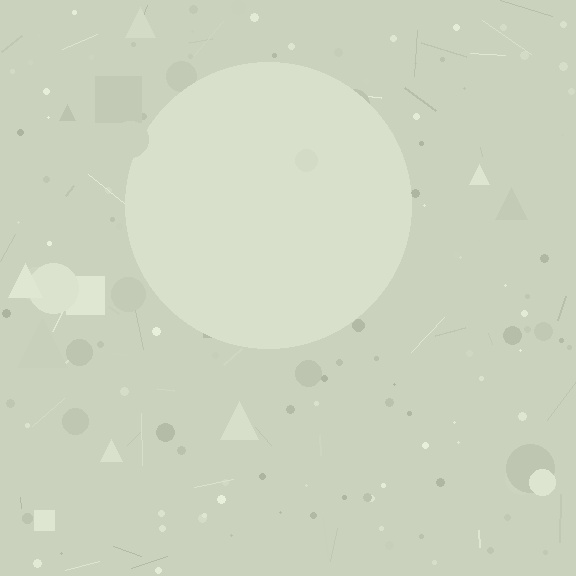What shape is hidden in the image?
A circle is hidden in the image.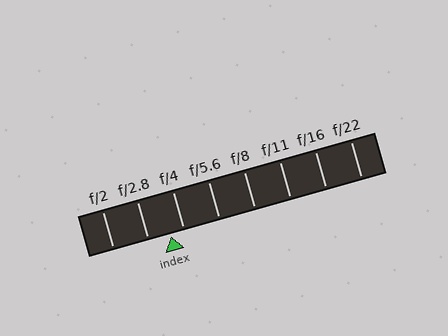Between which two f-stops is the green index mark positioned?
The index mark is between f/2.8 and f/4.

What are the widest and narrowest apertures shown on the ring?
The widest aperture shown is f/2 and the narrowest is f/22.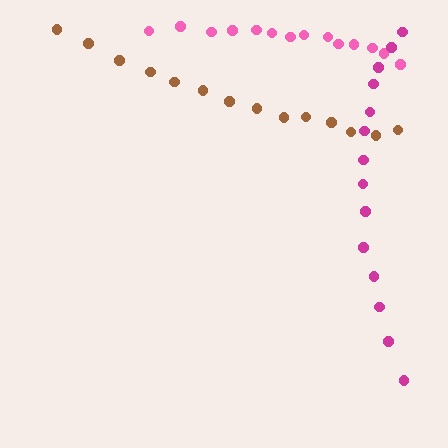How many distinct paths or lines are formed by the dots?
There are 3 distinct paths.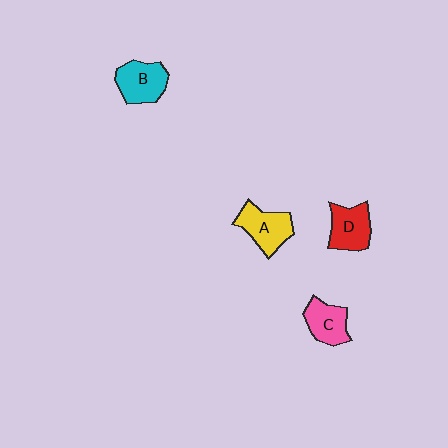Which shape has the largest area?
Shape B (cyan).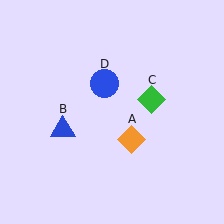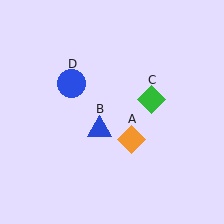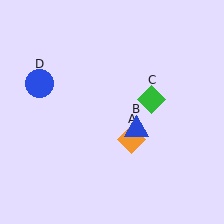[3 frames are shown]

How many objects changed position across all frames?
2 objects changed position: blue triangle (object B), blue circle (object D).